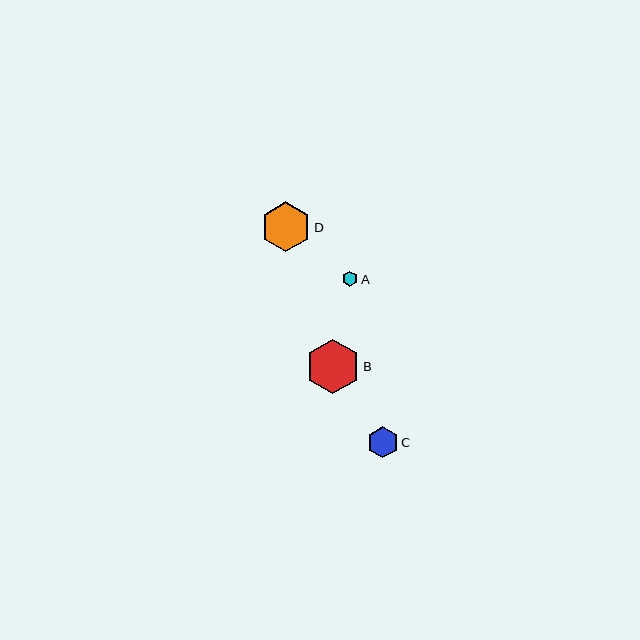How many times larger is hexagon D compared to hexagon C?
Hexagon D is approximately 1.6 times the size of hexagon C.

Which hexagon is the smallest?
Hexagon A is the smallest with a size of approximately 15 pixels.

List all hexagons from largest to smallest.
From largest to smallest: B, D, C, A.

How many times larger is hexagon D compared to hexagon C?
Hexagon D is approximately 1.6 times the size of hexagon C.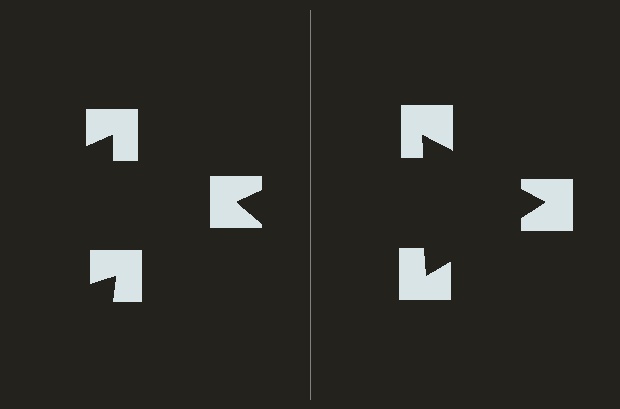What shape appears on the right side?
An illusory triangle.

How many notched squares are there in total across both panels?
6 — 3 on each side.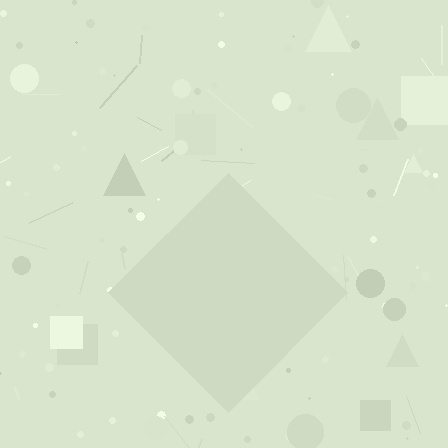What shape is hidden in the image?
A diamond is hidden in the image.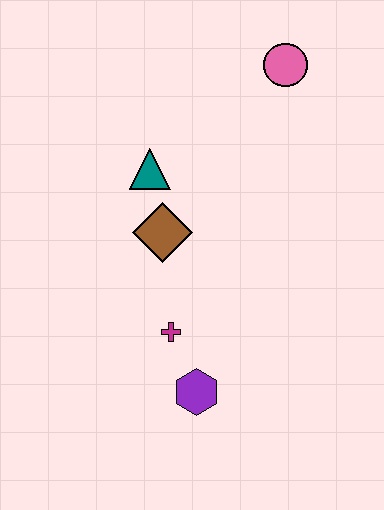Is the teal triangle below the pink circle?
Yes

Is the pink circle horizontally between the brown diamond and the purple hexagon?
No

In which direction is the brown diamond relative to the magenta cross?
The brown diamond is above the magenta cross.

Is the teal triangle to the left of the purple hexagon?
Yes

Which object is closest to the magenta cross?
The purple hexagon is closest to the magenta cross.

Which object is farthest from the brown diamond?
The pink circle is farthest from the brown diamond.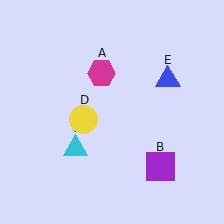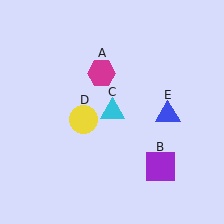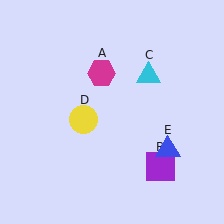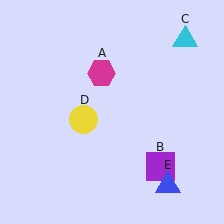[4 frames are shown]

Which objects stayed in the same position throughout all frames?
Magenta hexagon (object A) and purple square (object B) and yellow circle (object D) remained stationary.